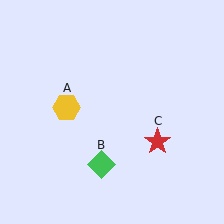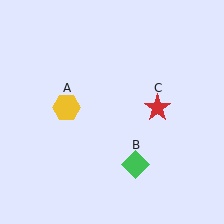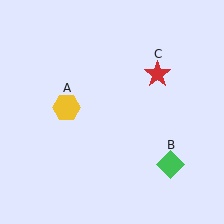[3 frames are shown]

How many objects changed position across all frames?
2 objects changed position: green diamond (object B), red star (object C).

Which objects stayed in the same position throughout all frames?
Yellow hexagon (object A) remained stationary.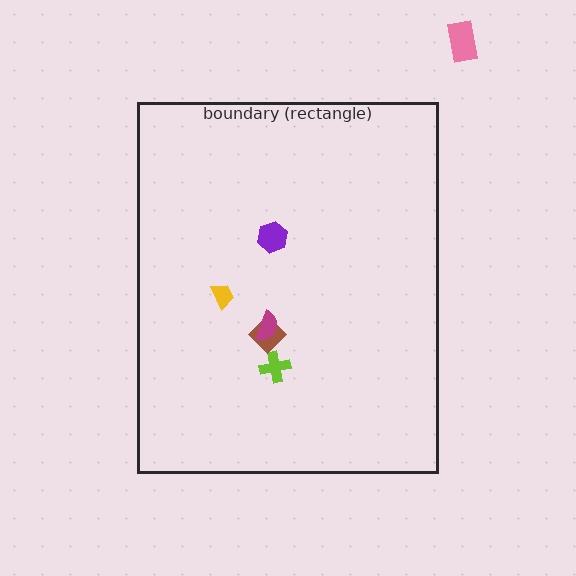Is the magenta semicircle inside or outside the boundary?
Inside.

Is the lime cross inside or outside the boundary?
Inside.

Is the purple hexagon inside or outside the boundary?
Inside.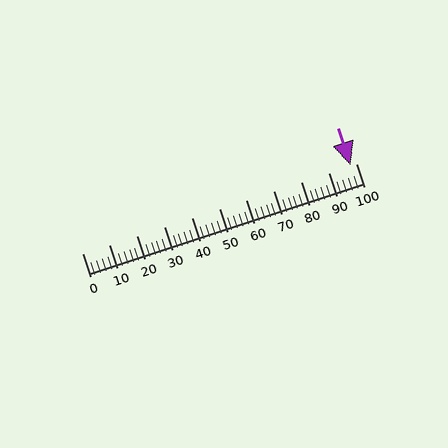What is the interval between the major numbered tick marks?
The major tick marks are spaced 10 units apart.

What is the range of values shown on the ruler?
The ruler shows values from 0 to 100.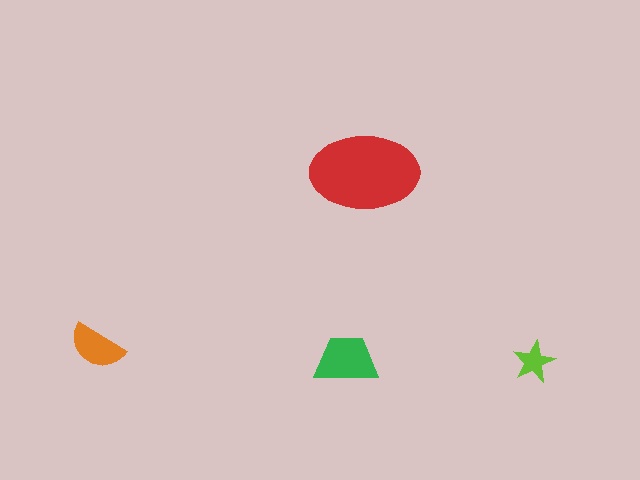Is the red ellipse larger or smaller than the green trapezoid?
Larger.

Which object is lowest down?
The lime star is bottommost.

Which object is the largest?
The red ellipse.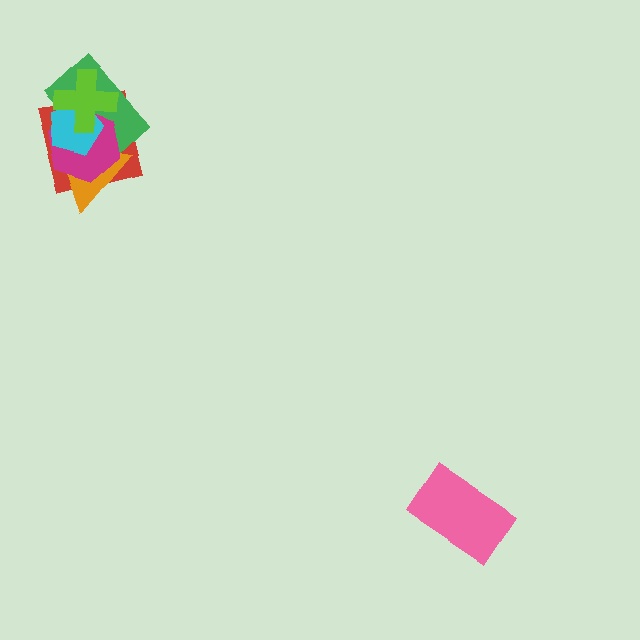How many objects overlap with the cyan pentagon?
5 objects overlap with the cyan pentagon.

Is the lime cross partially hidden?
No, no other shape covers it.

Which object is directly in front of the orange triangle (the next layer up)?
The magenta hexagon is directly in front of the orange triangle.